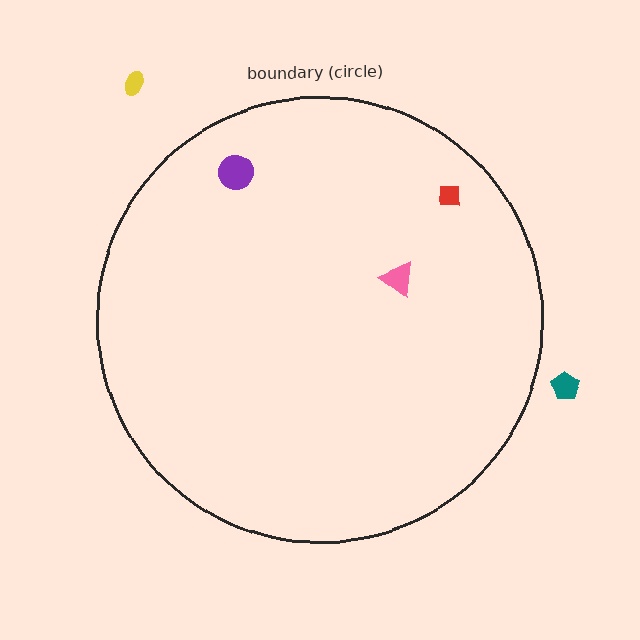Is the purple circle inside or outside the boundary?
Inside.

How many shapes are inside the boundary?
3 inside, 2 outside.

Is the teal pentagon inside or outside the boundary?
Outside.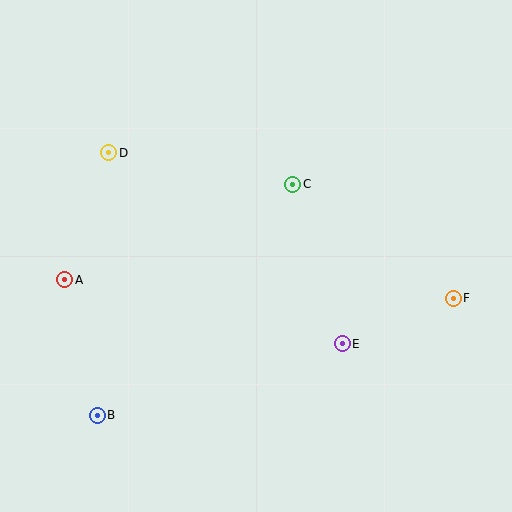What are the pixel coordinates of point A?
Point A is at (65, 280).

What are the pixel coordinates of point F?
Point F is at (453, 298).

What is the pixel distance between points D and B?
The distance between D and B is 263 pixels.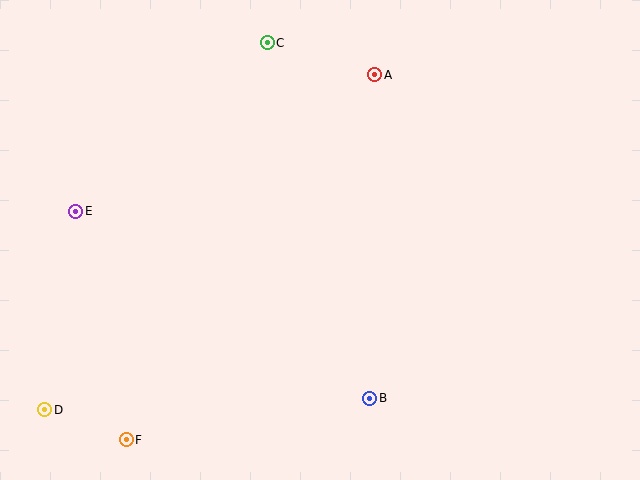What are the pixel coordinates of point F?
Point F is at (126, 440).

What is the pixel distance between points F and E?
The distance between F and E is 234 pixels.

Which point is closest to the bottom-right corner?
Point B is closest to the bottom-right corner.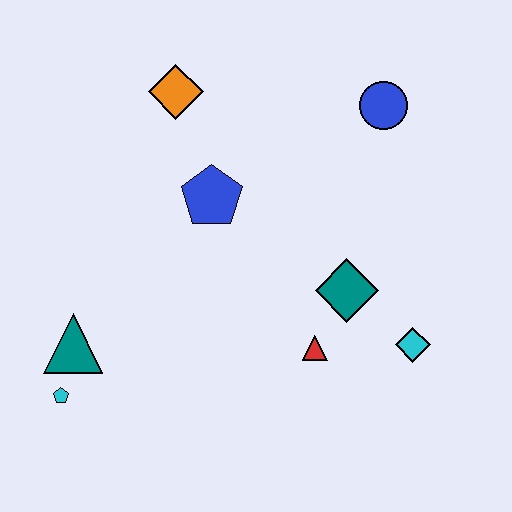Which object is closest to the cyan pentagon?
The teal triangle is closest to the cyan pentagon.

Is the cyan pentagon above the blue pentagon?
No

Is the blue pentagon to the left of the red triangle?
Yes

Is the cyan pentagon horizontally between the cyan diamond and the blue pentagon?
No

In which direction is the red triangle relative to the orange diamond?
The red triangle is below the orange diamond.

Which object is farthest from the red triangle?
The orange diamond is farthest from the red triangle.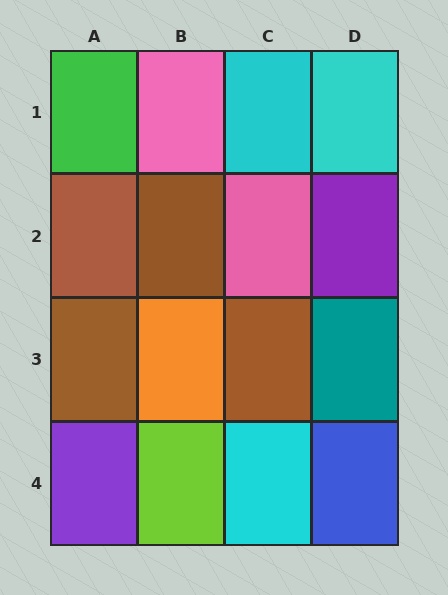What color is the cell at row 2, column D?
Purple.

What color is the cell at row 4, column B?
Lime.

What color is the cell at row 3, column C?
Brown.